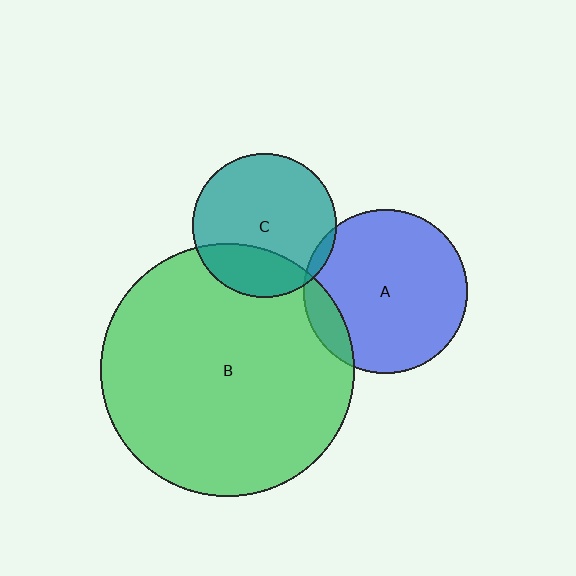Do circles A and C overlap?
Yes.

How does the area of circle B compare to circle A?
Approximately 2.4 times.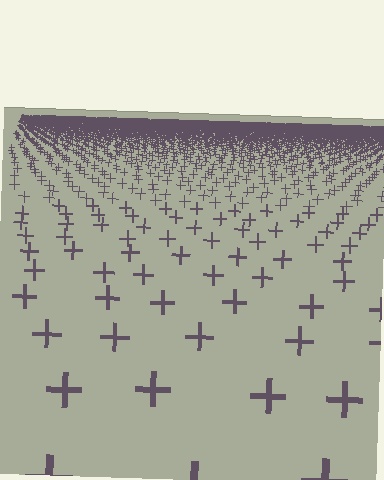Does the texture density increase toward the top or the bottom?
Density increases toward the top.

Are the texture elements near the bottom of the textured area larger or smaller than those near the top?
Larger. Near the bottom, elements are closer to the viewer and appear at a bigger on-screen size.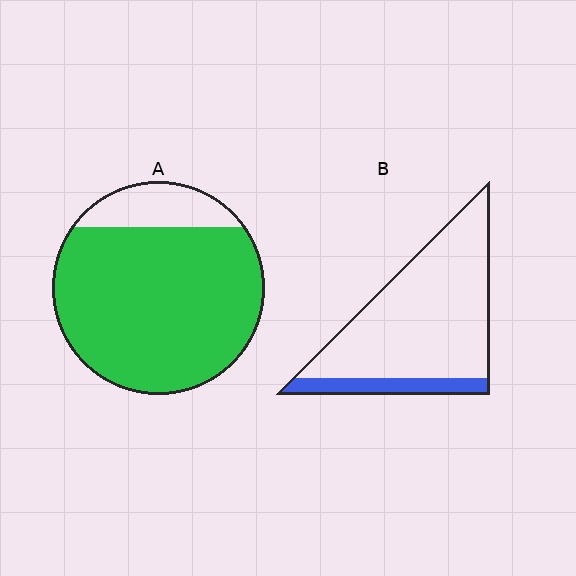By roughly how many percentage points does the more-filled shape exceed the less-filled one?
By roughly 70 percentage points (A over B).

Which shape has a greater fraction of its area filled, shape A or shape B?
Shape A.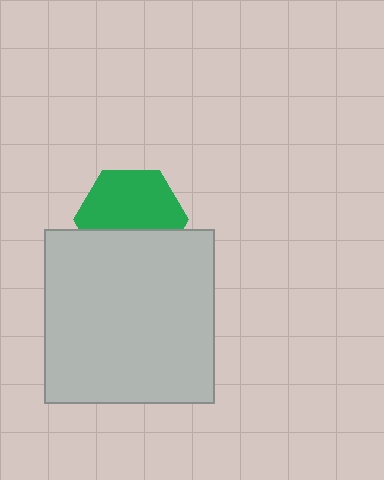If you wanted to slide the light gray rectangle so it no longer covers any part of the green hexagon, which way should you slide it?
Slide it down — that is the most direct way to separate the two shapes.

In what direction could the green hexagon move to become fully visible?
The green hexagon could move up. That would shift it out from behind the light gray rectangle entirely.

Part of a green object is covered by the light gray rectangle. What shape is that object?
It is a hexagon.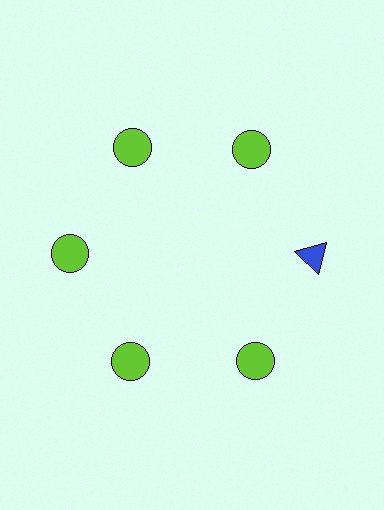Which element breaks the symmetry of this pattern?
The blue triangle at roughly the 3 o'clock position breaks the symmetry. All other shapes are lime circles.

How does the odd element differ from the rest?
It differs in both color (blue instead of lime) and shape (triangle instead of circle).